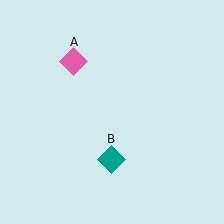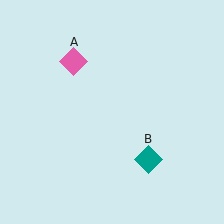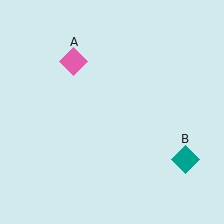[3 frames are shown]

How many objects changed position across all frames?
1 object changed position: teal diamond (object B).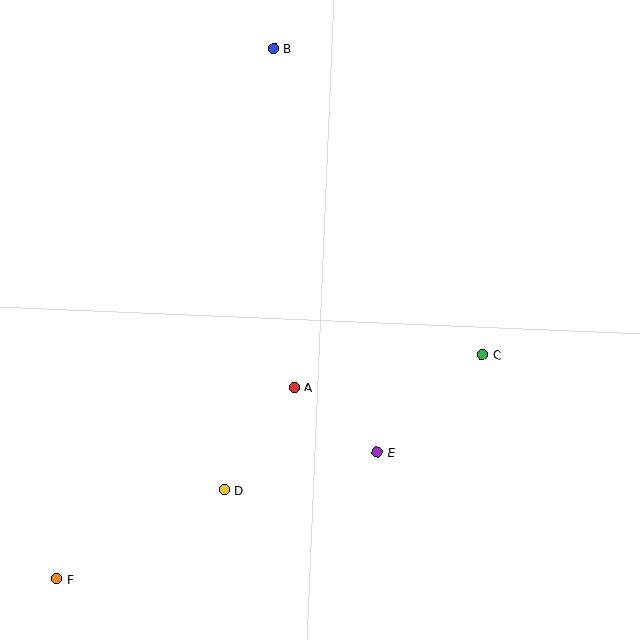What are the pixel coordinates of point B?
Point B is at (274, 48).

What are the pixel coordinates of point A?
Point A is at (295, 387).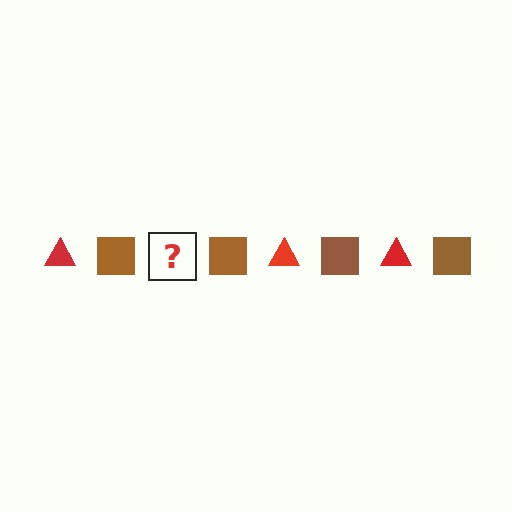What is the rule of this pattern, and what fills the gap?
The rule is that the pattern alternates between red triangle and brown square. The gap should be filled with a red triangle.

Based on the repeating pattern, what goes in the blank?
The blank should be a red triangle.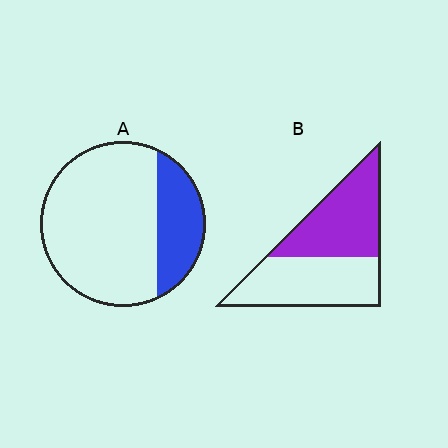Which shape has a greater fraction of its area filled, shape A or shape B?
Shape B.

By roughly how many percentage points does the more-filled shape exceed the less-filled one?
By roughly 25 percentage points (B over A).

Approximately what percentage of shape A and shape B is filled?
A is approximately 25% and B is approximately 50%.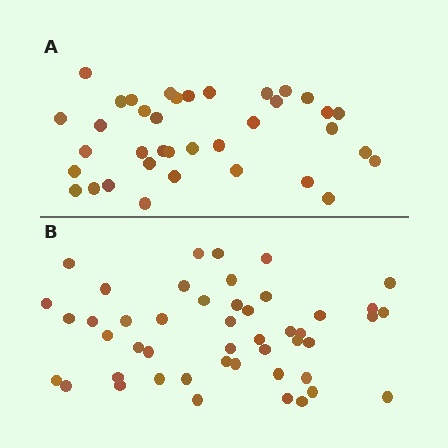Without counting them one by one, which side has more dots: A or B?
Region B (the bottom region) has more dots.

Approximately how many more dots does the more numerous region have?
Region B has roughly 10 or so more dots than region A.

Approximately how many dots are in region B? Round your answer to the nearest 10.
About 50 dots. (The exact count is 47, which rounds to 50.)